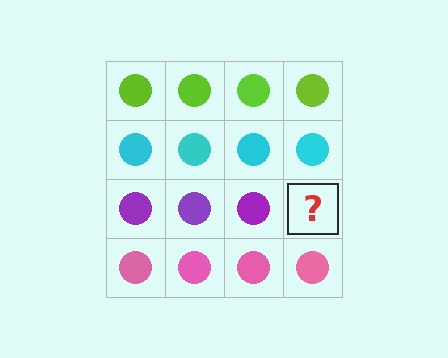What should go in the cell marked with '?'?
The missing cell should contain a purple circle.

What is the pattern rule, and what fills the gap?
The rule is that each row has a consistent color. The gap should be filled with a purple circle.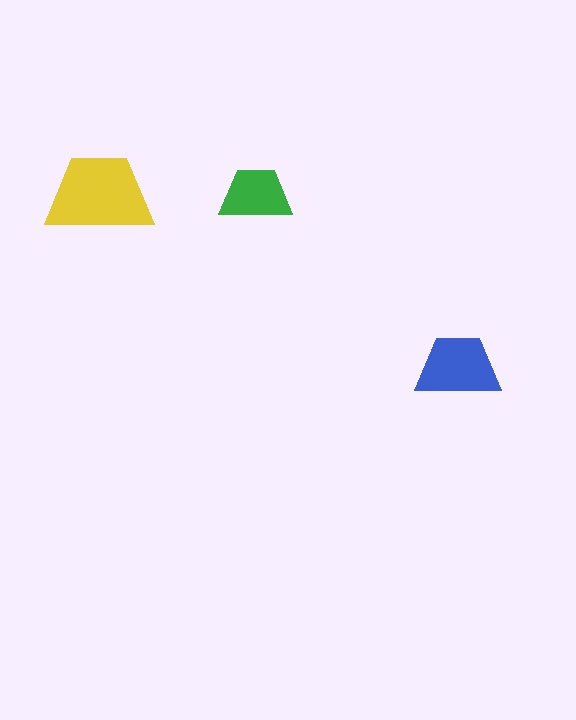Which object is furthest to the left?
The yellow trapezoid is leftmost.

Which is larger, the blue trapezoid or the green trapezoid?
The blue one.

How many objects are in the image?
There are 3 objects in the image.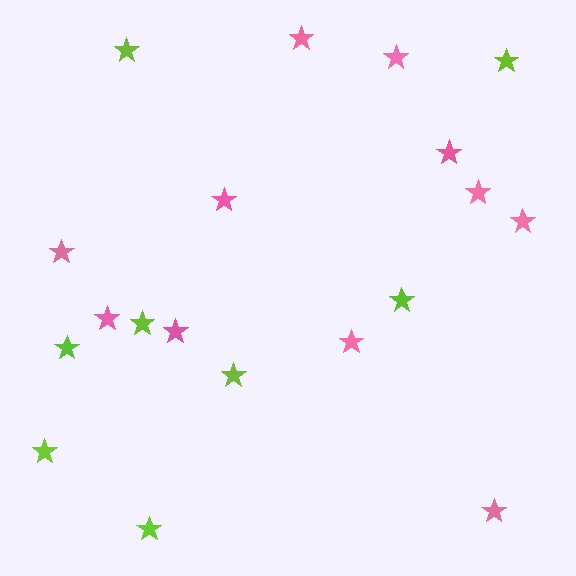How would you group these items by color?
There are 2 groups: one group of pink stars (11) and one group of lime stars (8).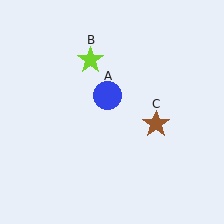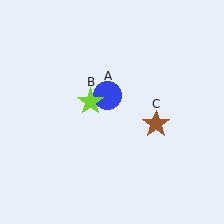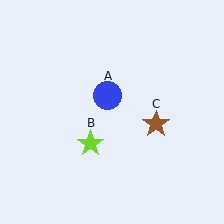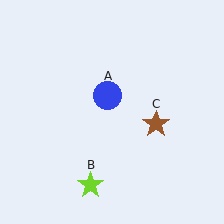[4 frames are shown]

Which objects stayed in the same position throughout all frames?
Blue circle (object A) and brown star (object C) remained stationary.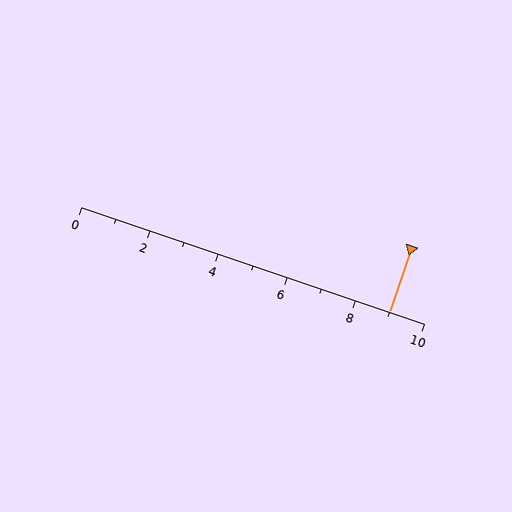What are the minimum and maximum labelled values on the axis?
The axis runs from 0 to 10.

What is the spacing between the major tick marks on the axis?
The major ticks are spaced 2 apart.